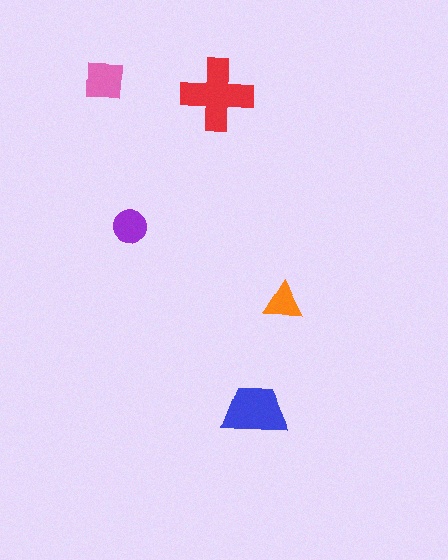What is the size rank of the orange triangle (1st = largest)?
5th.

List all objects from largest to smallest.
The red cross, the blue trapezoid, the pink square, the purple circle, the orange triangle.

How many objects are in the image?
There are 5 objects in the image.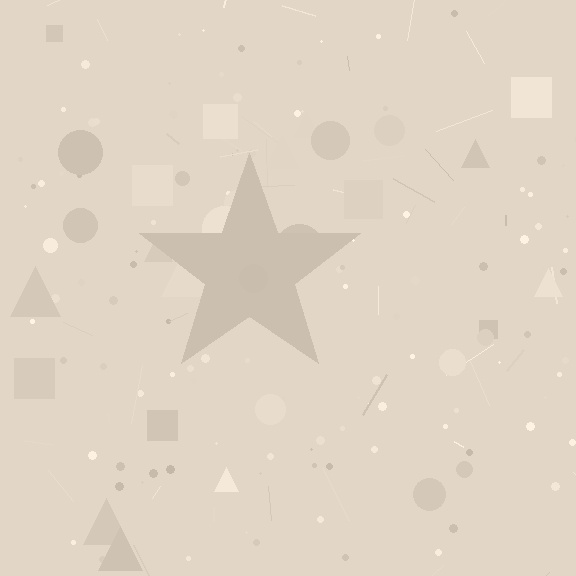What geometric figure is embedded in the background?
A star is embedded in the background.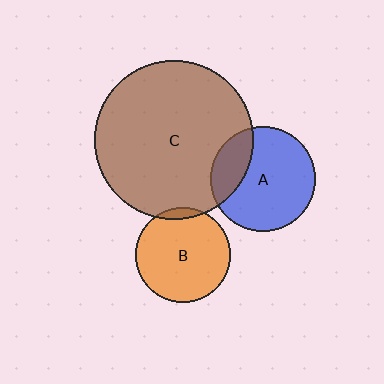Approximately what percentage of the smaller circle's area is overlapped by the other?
Approximately 25%.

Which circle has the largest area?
Circle C (brown).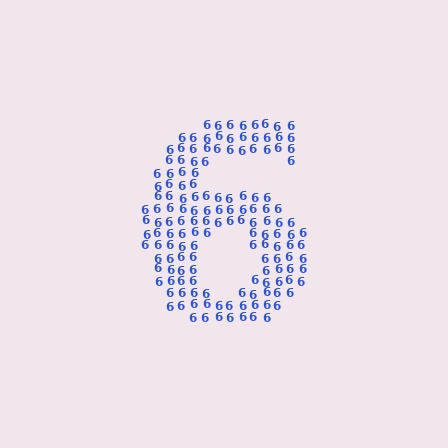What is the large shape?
The large shape is the digit 6.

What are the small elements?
The small elements are digit 6's.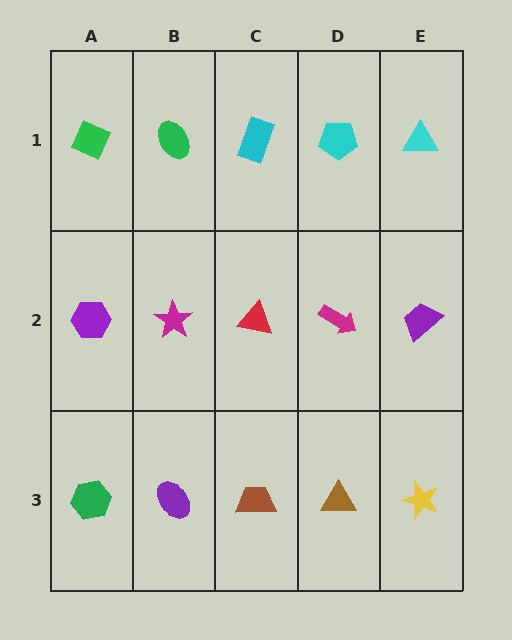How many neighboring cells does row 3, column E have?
2.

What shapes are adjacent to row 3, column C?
A red triangle (row 2, column C), a purple ellipse (row 3, column B), a brown triangle (row 3, column D).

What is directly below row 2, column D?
A brown triangle.